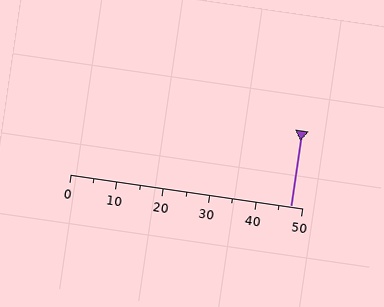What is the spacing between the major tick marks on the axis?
The major ticks are spaced 10 apart.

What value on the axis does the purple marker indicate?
The marker indicates approximately 47.5.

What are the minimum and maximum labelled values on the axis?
The axis runs from 0 to 50.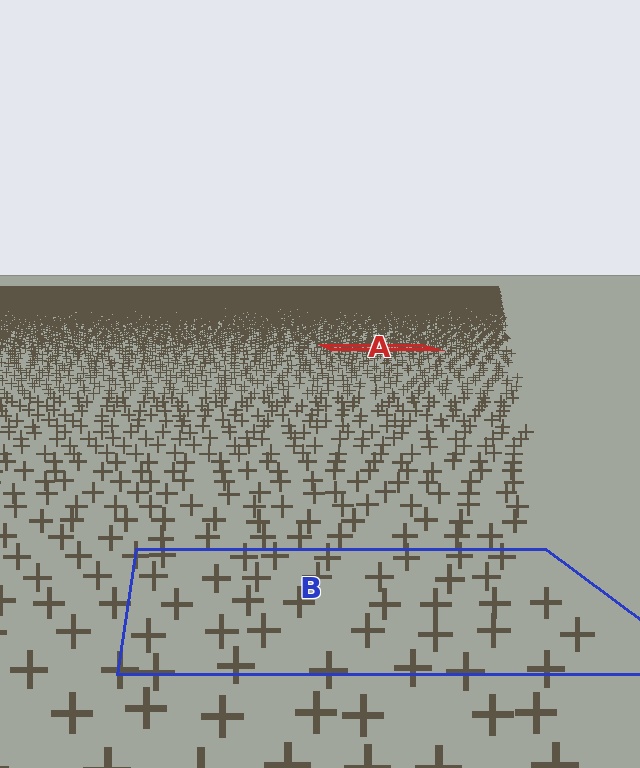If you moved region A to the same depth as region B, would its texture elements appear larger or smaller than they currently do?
They would appear larger. At a closer depth, the same texture elements are projected at a bigger on-screen size.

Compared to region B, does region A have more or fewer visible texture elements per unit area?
Region A has more texture elements per unit area — they are packed more densely because it is farther away.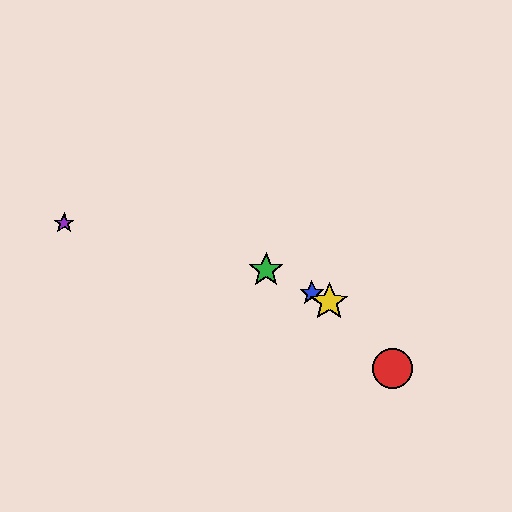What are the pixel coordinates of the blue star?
The blue star is at (312, 293).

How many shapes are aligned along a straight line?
3 shapes (the blue star, the green star, the yellow star) are aligned along a straight line.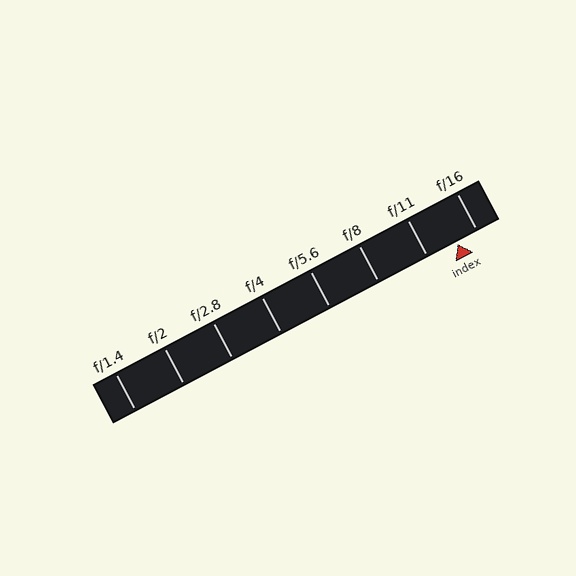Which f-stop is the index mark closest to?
The index mark is closest to f/16.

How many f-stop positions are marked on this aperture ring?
There are 8 f-stop positions marked.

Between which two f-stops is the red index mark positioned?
The index mark is between f/11 and f/16.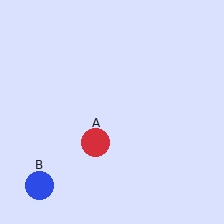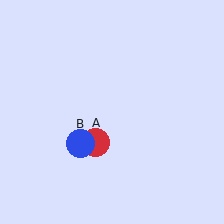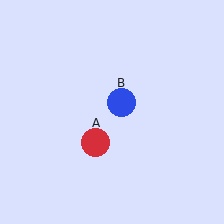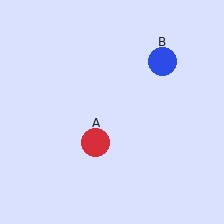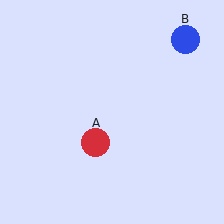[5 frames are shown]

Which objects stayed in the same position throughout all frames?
Red circle (object A) remained stationary.